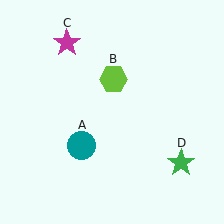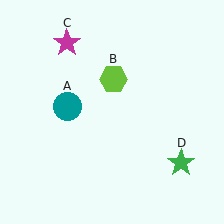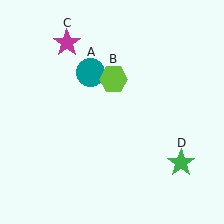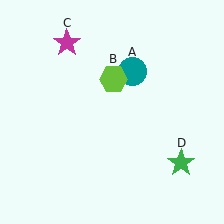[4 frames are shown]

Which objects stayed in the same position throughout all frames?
Lime hexagon (object B) and magenta star (object C) and green star (object D) remained stationary.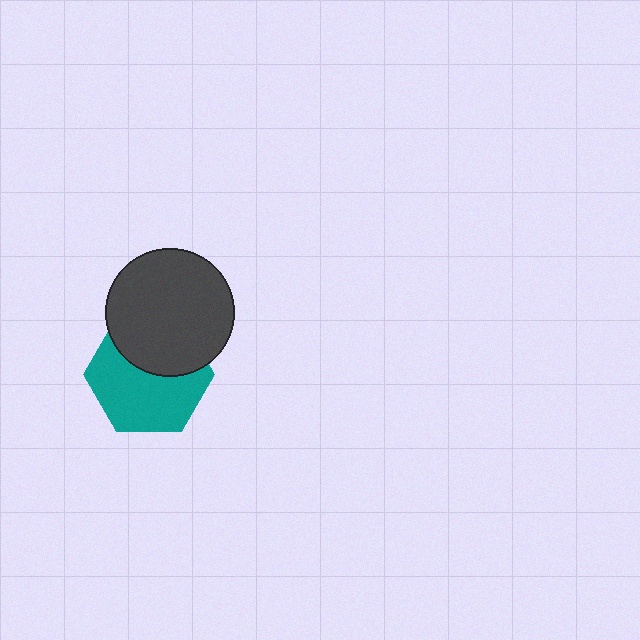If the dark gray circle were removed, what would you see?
You would see the complete teal hexagon.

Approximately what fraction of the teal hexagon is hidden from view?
Roughly 39% of the teal hexagon is hidden behind the dark gray circle.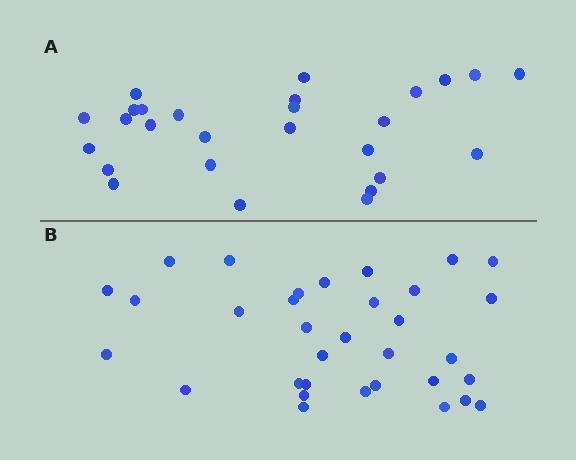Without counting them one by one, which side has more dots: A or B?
Region B (the bottom region) has more dots.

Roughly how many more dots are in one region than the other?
Region B has about 6 more dots than region A.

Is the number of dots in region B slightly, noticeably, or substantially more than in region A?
Region B has only slightly more — the two regions are fairly close. The ratio is roughly 1.2 to 1.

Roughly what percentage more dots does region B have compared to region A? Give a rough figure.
About 20% more.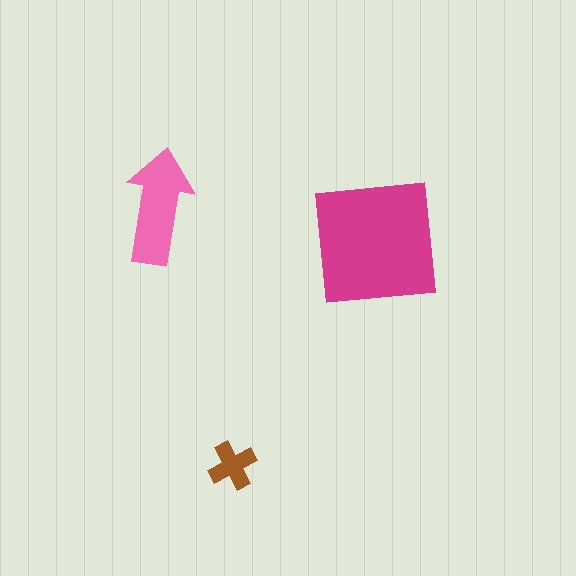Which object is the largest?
The magenta square.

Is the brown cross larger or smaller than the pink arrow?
Smaller.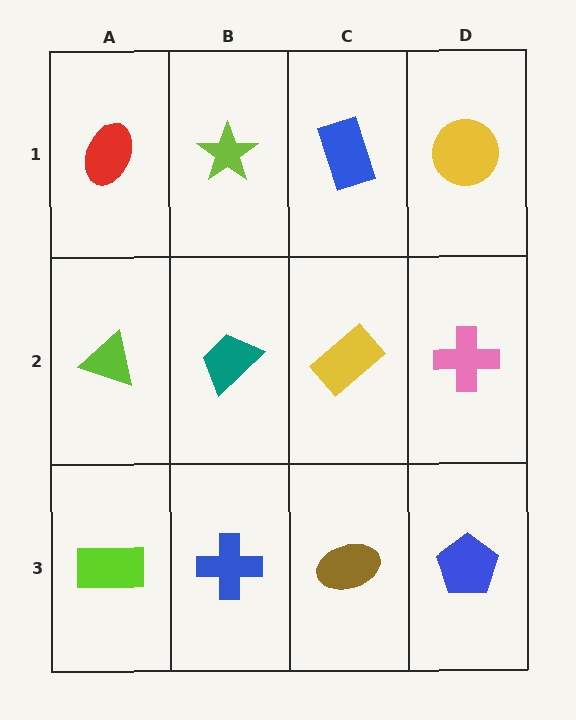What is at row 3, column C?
A brown ellipse.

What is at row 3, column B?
A blue cross.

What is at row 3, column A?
A lime rectangle.